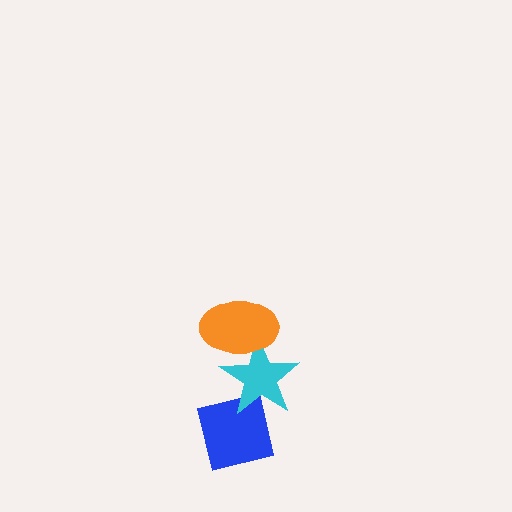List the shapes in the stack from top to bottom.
From top to bottom: the orange ellipse, the cyan star, the blue square.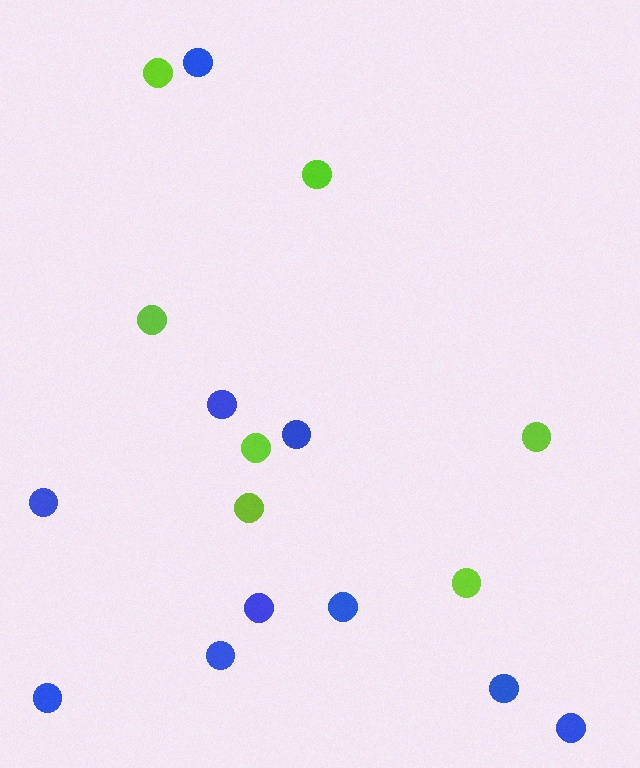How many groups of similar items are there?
There are 2 groups: one group of lime circles (7) and one group of blue circles (10).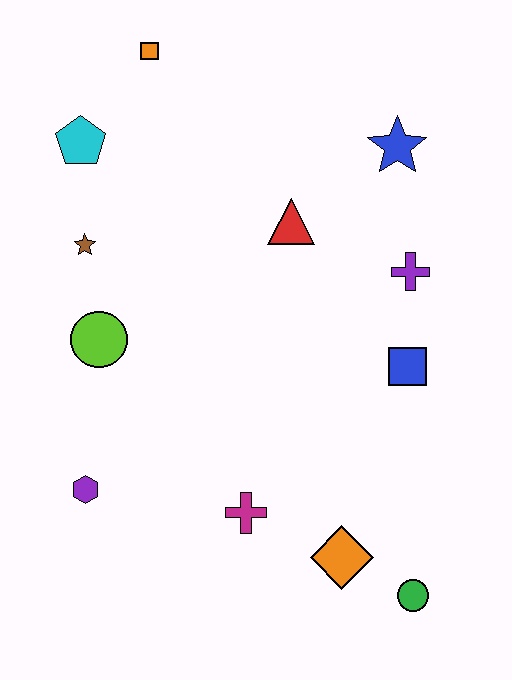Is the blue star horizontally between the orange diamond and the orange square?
No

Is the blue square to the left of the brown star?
No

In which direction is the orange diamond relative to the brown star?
The orange diamond is below the brown star.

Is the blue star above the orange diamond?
Yes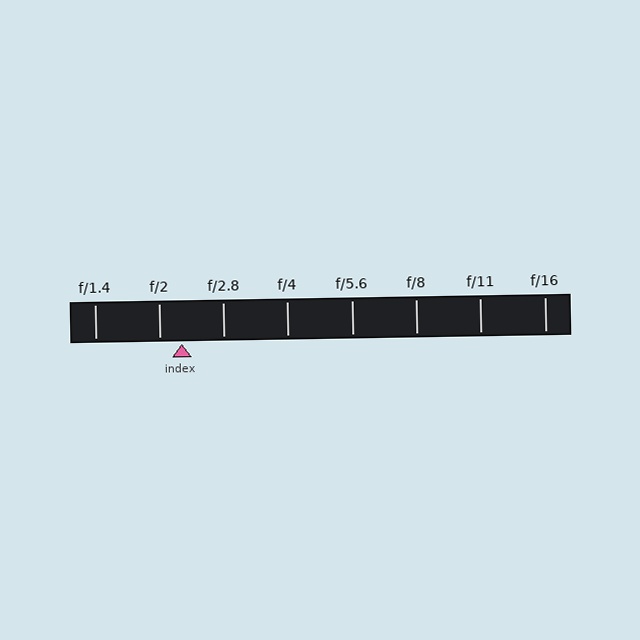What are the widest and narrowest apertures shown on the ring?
The widest aperture shown is f/1.4 and the narrowest is f/16.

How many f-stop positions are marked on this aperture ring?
There are 8 f-stop positions marked.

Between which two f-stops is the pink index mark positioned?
The index mark is between f/2 and f/2.8.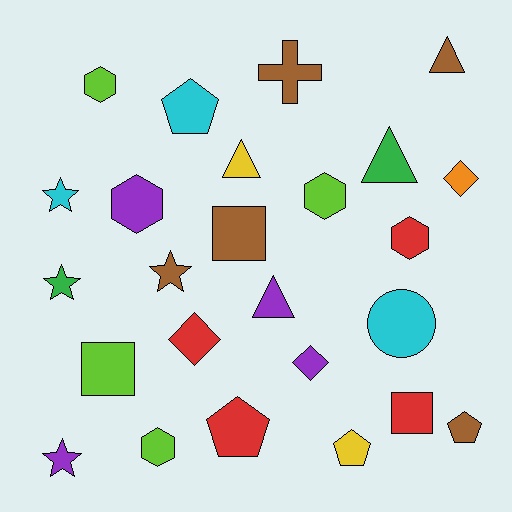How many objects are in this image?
There are 25 objects.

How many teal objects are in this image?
There are no teal objects.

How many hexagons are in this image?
There are 5 hexagons.